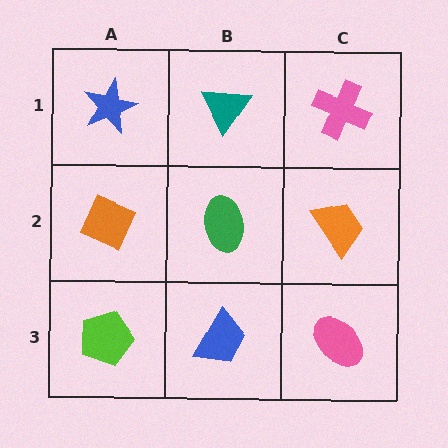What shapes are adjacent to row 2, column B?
A teal triangle (row 1, column B), a blue trapezoid (row 3, column B), an orange diamond (row 2, column A), an orange trapezoid (row 2, column C).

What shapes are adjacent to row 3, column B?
A green ellipse (row 2, column B), a lime pentagon (row 3, column A), a pink ellipse (row 3, column C).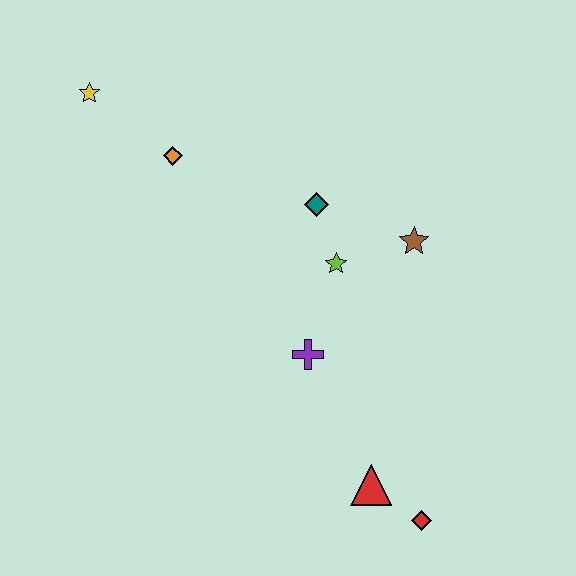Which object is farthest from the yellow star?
The red diamond is farthest from the yellow star.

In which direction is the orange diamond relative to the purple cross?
The orange diamond is above the purple cross.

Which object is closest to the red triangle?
The red diamond is closest to the red triangle.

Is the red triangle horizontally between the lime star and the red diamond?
Yes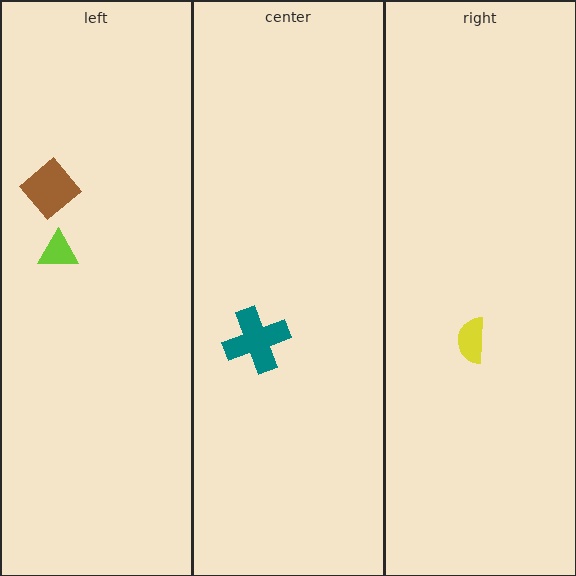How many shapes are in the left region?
2.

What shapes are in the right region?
The yellow semicircle.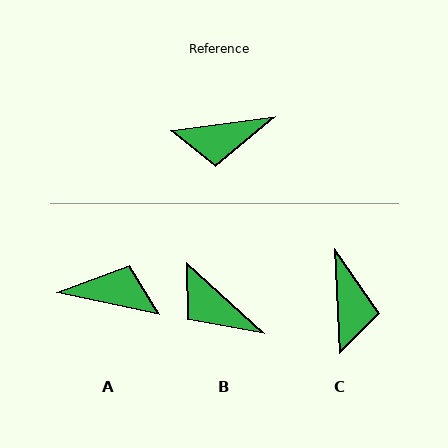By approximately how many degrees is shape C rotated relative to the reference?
Approximately 84 degrees counter-clockwise.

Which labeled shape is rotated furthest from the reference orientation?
A, about 160 degrees away.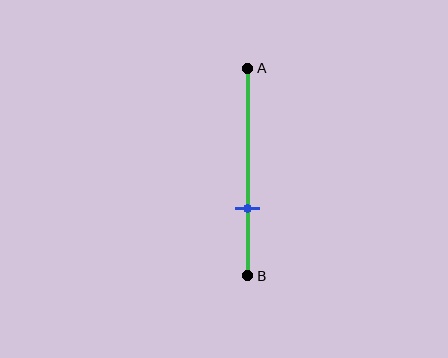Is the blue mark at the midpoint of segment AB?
No, the mark is at about 70% from A, not at the 50% midpoint.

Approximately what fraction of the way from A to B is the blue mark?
The blue mark is approximately 70% of the way from A to B.